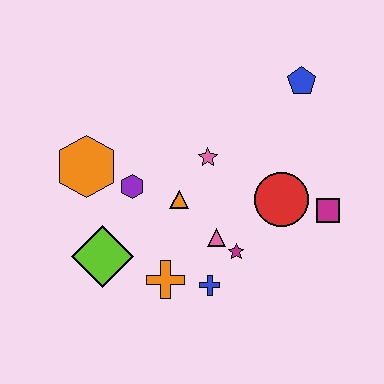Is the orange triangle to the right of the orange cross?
Yes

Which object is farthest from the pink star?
The lime diamond is farthest from the pink star.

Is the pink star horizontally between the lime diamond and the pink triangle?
Yes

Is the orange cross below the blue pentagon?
Yes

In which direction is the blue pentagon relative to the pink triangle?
The blue pentagon is above the pink triangle.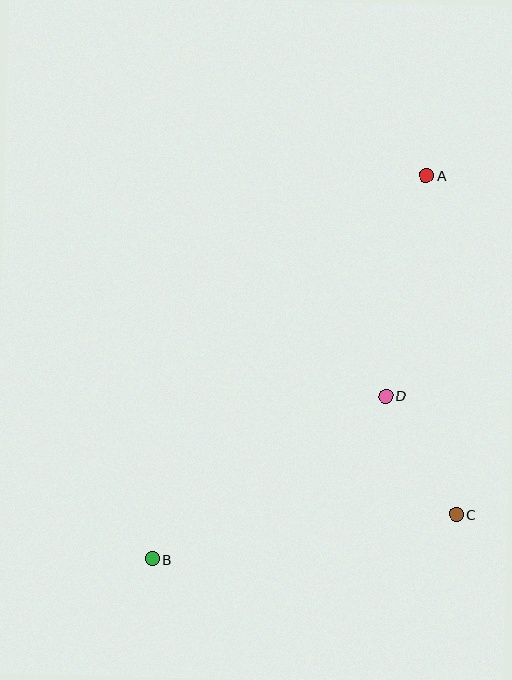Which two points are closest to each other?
Points C and D are closest to each other.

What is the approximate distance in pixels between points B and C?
The distance between B and C is approximately 308 pixels.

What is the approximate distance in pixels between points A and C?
The distance between A and C is approximately 340 pixels.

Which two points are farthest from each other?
Points A and B are farthest from each other.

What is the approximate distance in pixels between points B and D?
The distance between B and D is approximately 285 pixels.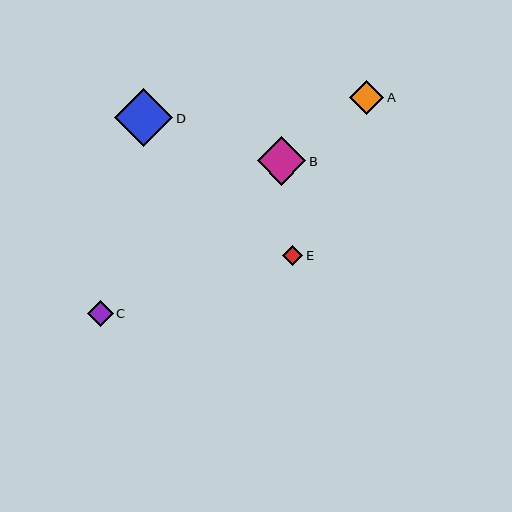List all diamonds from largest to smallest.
From largest to smallest: D, B, A, C, E.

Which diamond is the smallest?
Diamond E is the smallest with a size of approximately 21 pixels.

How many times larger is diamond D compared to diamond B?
Diamond D is approximately 1.2 times the size of diamond B.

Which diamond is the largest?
Diamond D is the largest with a size of approximately 58 pixels.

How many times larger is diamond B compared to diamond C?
Diamond B is approximately 1.9 times the size of diamond C.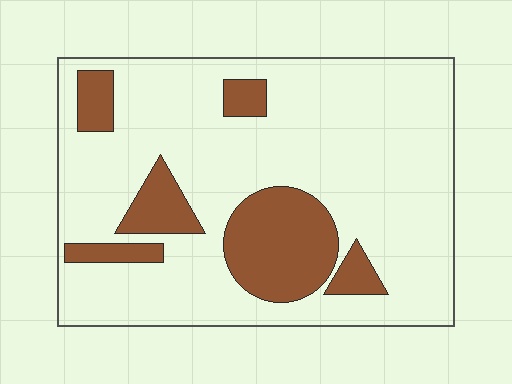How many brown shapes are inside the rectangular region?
6.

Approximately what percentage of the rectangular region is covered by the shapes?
Approximately 20%.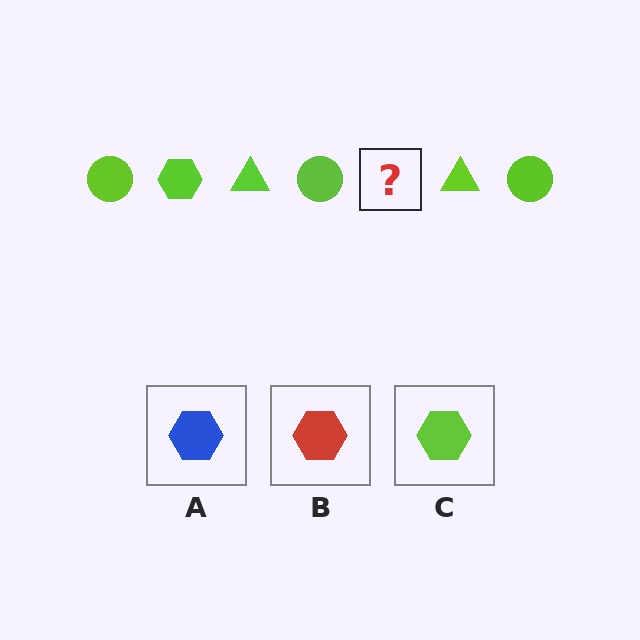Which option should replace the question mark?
Option C.